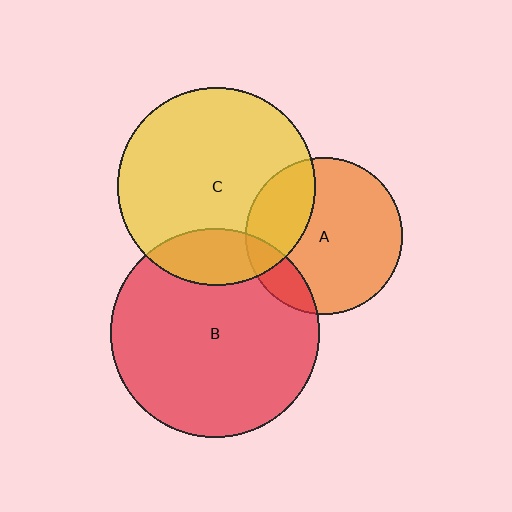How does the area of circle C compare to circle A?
Approximately 1.6 times.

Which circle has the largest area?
Circle B (red).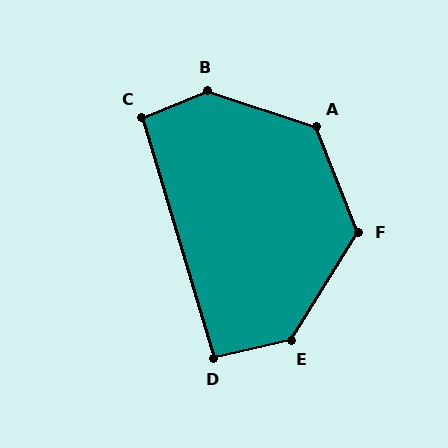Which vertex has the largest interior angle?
B, at approximately 139 degrees.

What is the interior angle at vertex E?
Approximately 134 degrees (obtuse).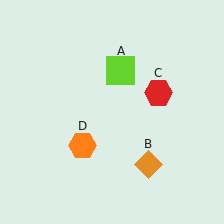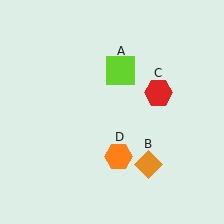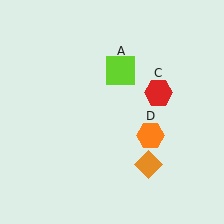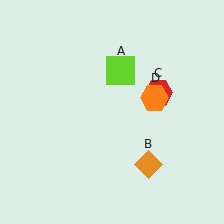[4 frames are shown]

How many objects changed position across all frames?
1 object changed position: orange hexagon (object D).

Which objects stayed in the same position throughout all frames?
Lime square (object A) and orange diamond (object B) and red hexagon (object C) remained stationary.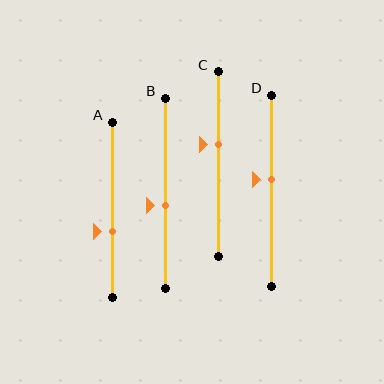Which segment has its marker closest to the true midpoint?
Segment D has its marker closest to the true midpoint.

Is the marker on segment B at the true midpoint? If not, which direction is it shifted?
No, the marker on segment B is shifted downward by about 6% of the segment length.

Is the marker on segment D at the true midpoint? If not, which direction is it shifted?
No, the marker on segment D is shifted upward by about 6% of the segment length.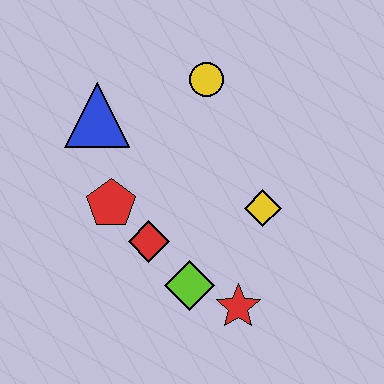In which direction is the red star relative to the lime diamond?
The red star is to the right of the lime diamond.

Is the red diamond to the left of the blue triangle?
No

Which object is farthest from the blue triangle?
The red star is farthest from the blue triangle.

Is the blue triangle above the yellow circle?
No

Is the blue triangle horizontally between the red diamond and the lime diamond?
No